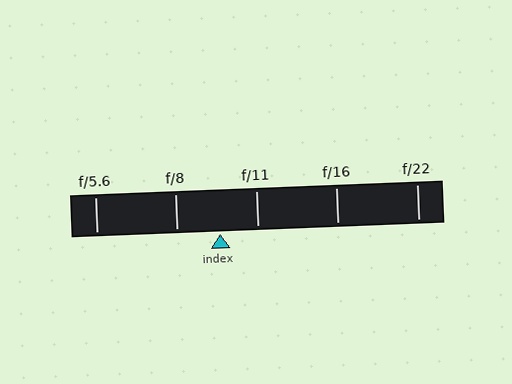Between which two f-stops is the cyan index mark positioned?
The index mark is between f/8 and f/11.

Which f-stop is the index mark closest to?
The index mark is closest to f/11.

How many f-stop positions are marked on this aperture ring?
There are 5 f-stop positions marked.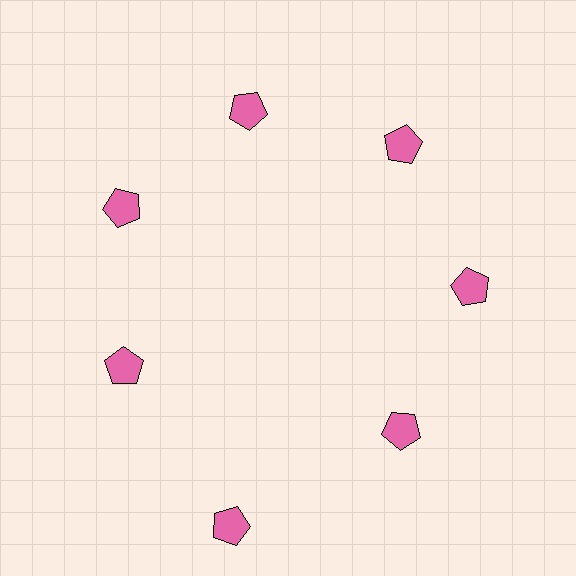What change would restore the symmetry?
The symmetry would be restored by moving it inward, back onto the ring so that all 7 pentagons sit at equal angles and equal distance from the center.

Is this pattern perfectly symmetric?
No. The 7 pink pentagons are arranged in a ring, but one element near the 6 o'clock position is pushed outward from the center, breaking the 7-fold rotational symmetry.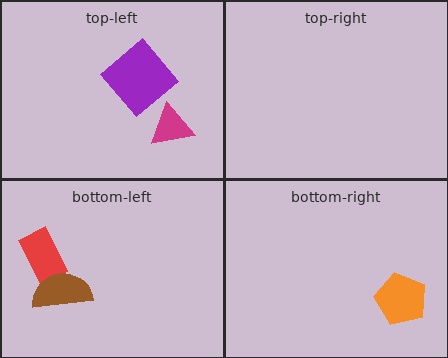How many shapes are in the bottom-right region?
1.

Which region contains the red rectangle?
The bottom-left region.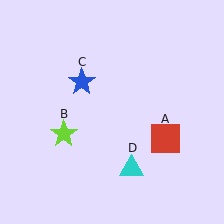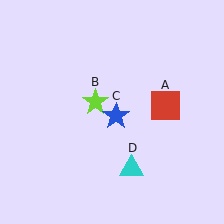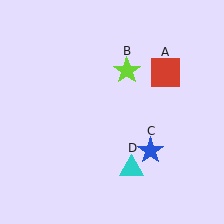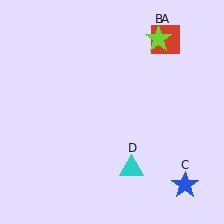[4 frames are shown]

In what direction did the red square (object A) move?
The red square (object A) moved up.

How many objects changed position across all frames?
3 objects changed position: red square (object A), lime star (object B), blue star (object C).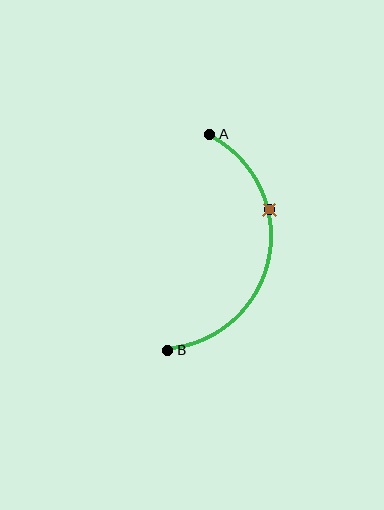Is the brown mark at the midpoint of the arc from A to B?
No. The brown mark lies on the arc but is closer to endpoint A. The arc midpoint would be at the point on the curve equidistant along the arc from both A and B.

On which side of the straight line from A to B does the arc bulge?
The arc bulges to the right of the straight line connecting A and B.